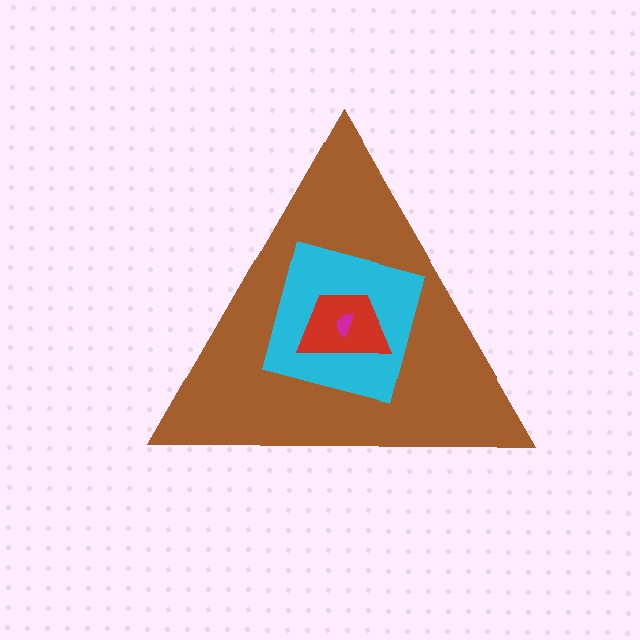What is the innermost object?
The magenta semicircle.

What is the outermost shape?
The brown triangle.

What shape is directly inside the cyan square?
The red trapezoid.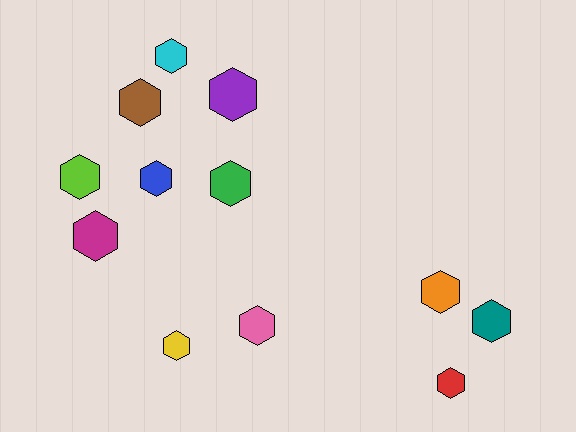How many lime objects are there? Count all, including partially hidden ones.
There is 1 lime object.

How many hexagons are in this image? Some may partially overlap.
There are 12 hexagons.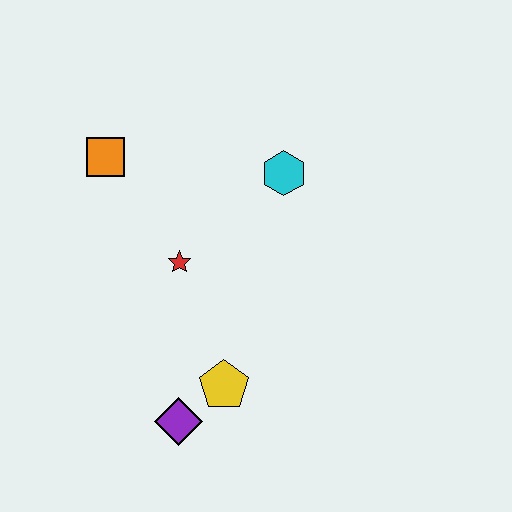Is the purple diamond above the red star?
No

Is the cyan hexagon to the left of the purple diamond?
No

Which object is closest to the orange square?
The red star is closest to the orange square.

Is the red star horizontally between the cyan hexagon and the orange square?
Yes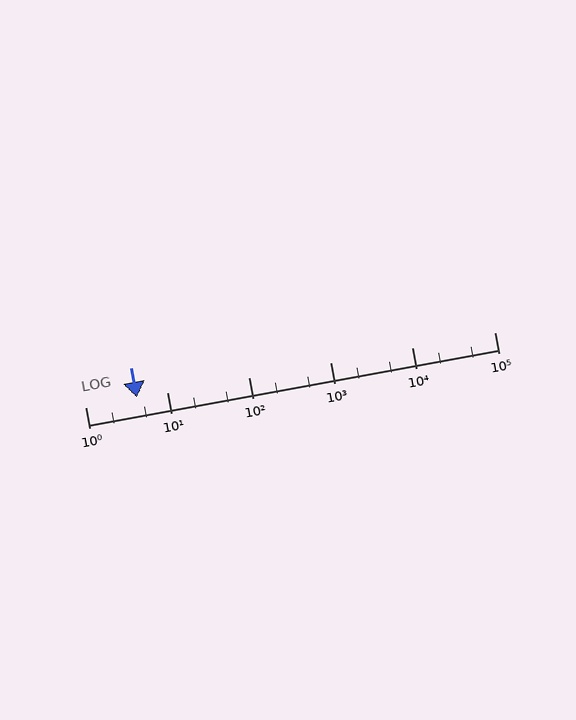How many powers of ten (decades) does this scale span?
The scale spans 5 decades, from 1 to 100000.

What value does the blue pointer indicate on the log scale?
The pointer indicates approximately 4.3.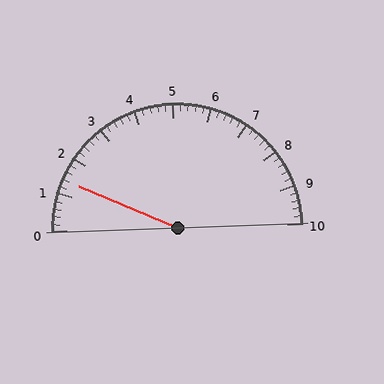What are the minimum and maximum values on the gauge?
The gauge ranges from 0 to 10.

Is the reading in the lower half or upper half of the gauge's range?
The reading is in the lower half of the range (0 to 10).